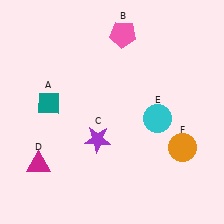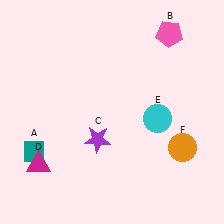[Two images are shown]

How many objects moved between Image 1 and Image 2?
2 objects moved between the two images.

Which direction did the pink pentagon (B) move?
The pink pentagon (B) moved right.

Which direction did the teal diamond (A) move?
The teal diamond (A) moved down.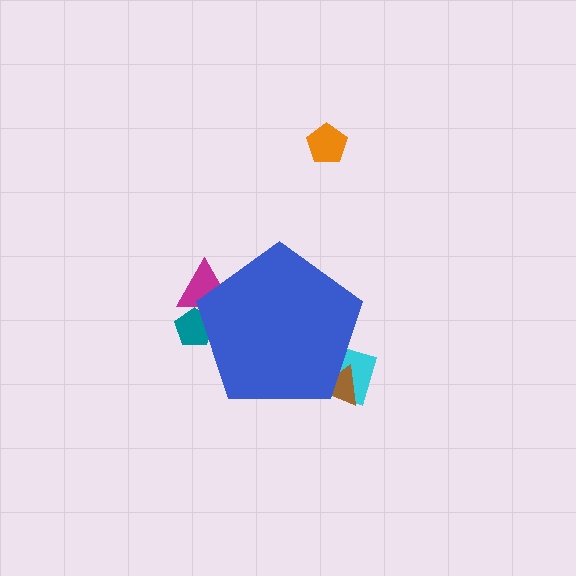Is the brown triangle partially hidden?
Yes, the brown triangle is partially hidden behind the blue pentagon.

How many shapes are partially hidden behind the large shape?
4 shapes are partially hidden.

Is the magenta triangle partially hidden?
Yes, the magenta triangle is partially hidden behind the blue pentagon.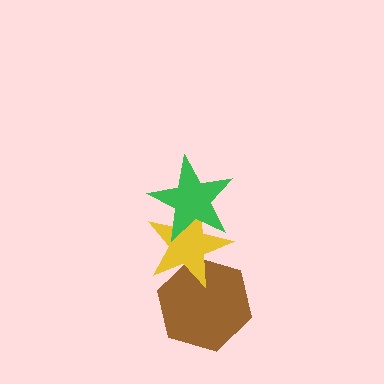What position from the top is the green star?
The green star is 1st from the top.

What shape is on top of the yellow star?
The green star is on top of the yellow star.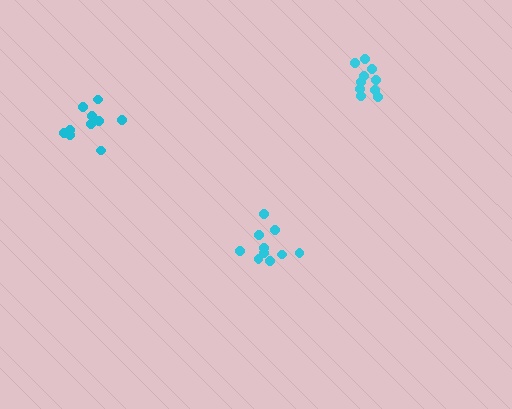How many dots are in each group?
Group 1: 11 dots, Group 2: 10 dots, Group 3: 10 dots (31 total).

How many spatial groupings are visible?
There are 3 spatial groupings.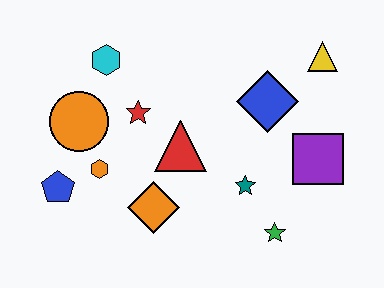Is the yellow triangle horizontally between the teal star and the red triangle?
No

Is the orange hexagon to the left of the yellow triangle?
Yes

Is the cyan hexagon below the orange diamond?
No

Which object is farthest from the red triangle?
The yellow triangle is farthest from the red triangle.